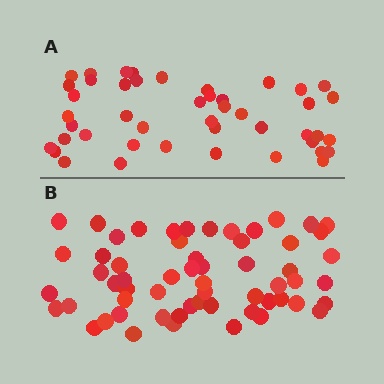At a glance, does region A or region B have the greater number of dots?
Region B (the bottom region) has more dots.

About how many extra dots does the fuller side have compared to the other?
Region B has approximately 15 more dots than region A.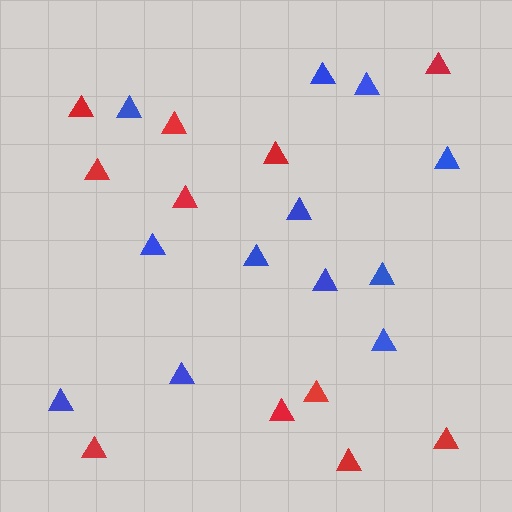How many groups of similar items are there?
There are 2 groups: one group of blue triangles (12) and one group of red triangles (11).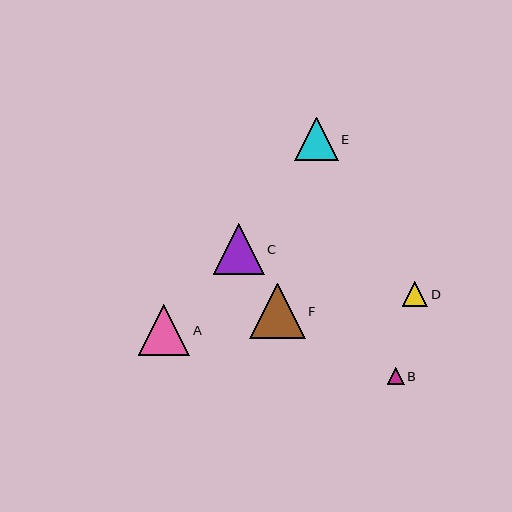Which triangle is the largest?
Triangle F is the largest with a size of approximately 55 pixels.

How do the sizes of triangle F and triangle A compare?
Triangle F and triangle A are approximately the same size.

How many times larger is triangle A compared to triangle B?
Triangle A is approximately 3.0 times the size of triangle B.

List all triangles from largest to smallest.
From largest to smallest: F, A, C, E, D, B.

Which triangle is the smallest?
Triangle B is the smallest with a size of approximately 17 pixels.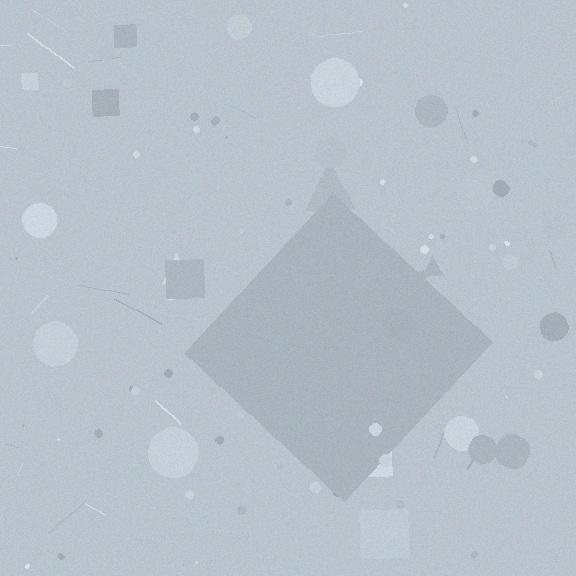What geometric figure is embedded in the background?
A diamond is embedded in the background.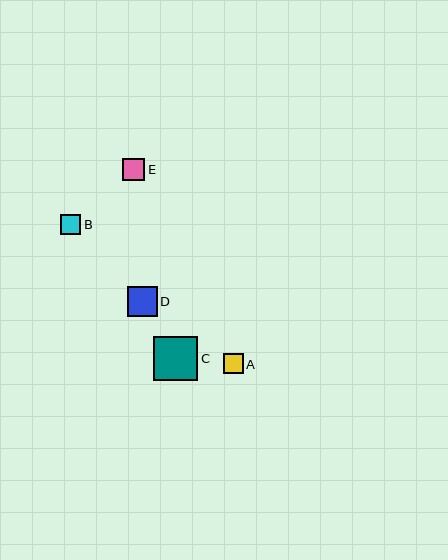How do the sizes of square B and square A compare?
Square B and square A are approximately the same size.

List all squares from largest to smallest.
From largest to smallest: C, D, E, B, A.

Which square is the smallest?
Square A is the smallest with a size of approximately 20 pixels.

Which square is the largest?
Square C is the largest with a size of approximately 44 pixels.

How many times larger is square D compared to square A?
Square D is approximately 1.5 times the size of square A.